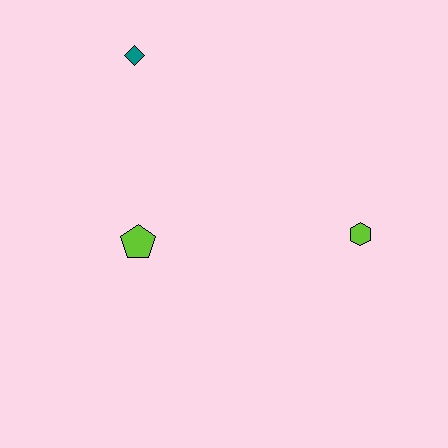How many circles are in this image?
There are no circles.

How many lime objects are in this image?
There are 2 lime objects.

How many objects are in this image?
There are 3 objects.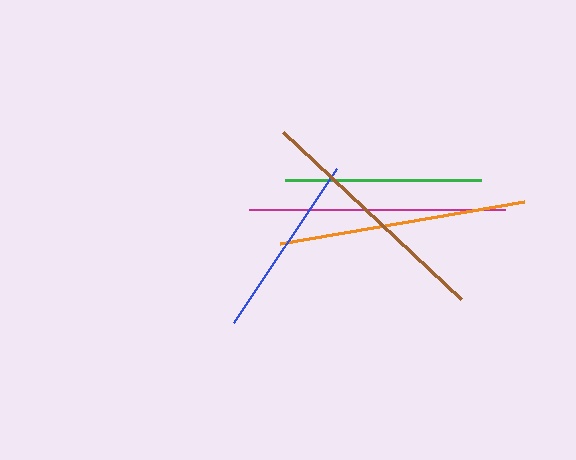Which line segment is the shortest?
The blue line is the shortest at approximately 186 pixels.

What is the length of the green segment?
The green segment is approximately 197 pixels long.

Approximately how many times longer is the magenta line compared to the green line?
The magenta line is approximately 1.3 times the length of the green line.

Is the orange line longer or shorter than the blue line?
The orange line is longer than the blue line.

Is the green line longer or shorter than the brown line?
The brown line is longer than the green line.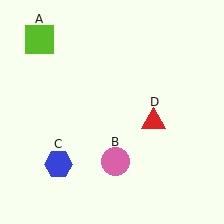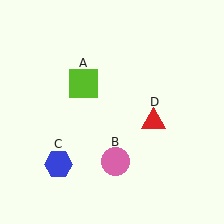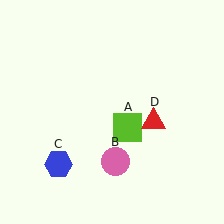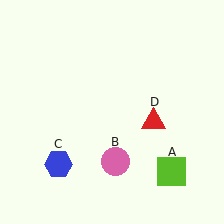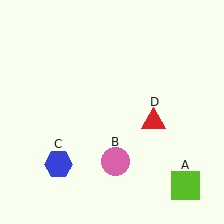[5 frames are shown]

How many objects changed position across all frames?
1 object changed position: lime square (object A).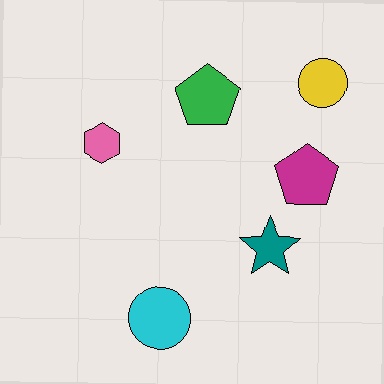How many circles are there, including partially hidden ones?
There are 2 circles.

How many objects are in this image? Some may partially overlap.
There are 6 objects.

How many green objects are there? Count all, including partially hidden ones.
There is 1 green object.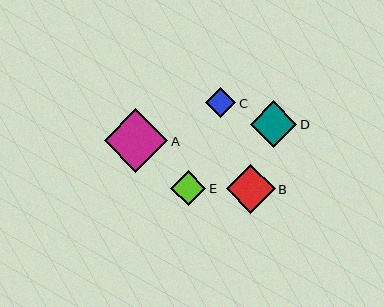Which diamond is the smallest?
Diamond C is the smallest with a size of approximately 30 pixels.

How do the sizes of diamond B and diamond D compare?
Diamond B and diamond D are approximately the same size.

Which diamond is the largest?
Diamond A is the largest with a size of approximately 64 pixels.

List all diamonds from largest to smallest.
From largest to smallest: A, B, D, E, C.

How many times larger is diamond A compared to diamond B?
Diamond A is approximately 1.3 times the size of diamond B.